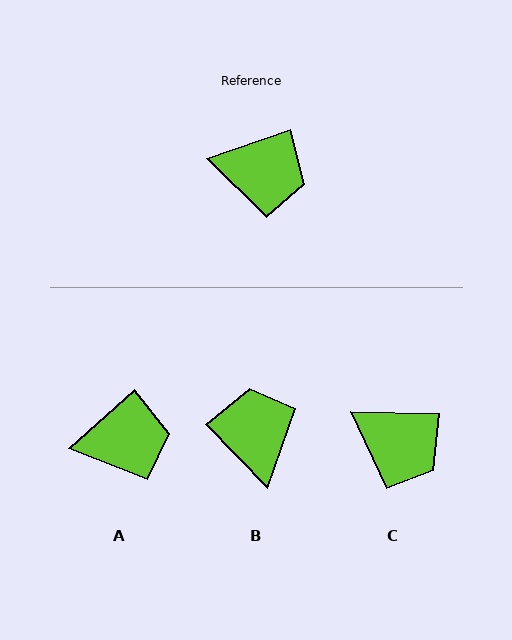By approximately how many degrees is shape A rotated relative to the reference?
Approximately 23 degrees counter-clockwise.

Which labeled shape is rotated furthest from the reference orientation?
B, about 115 degrees away.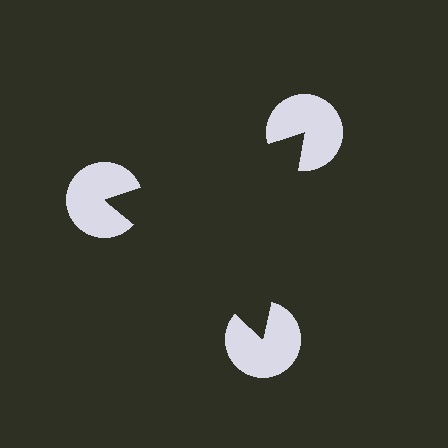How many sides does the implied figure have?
3 sides.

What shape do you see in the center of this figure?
An illusory triangle — its edges are inferred from the aligned wedge cuts in the pac-man discs, not physically drawn.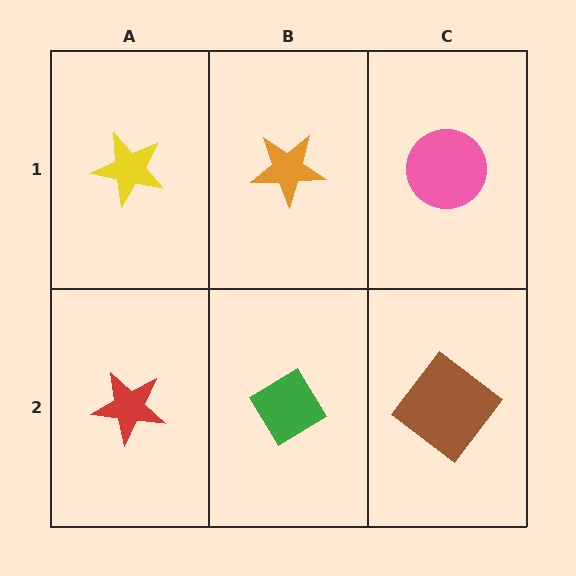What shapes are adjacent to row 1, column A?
A red star (row 2, column A), an orange star (row 1, column B).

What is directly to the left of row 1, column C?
An orange star.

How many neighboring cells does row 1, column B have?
3.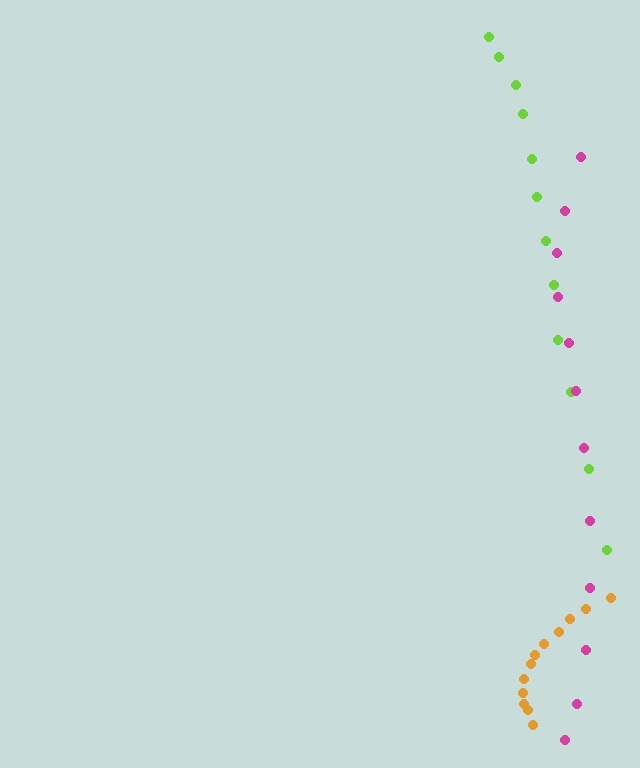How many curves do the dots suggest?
There are 3 distinct paths.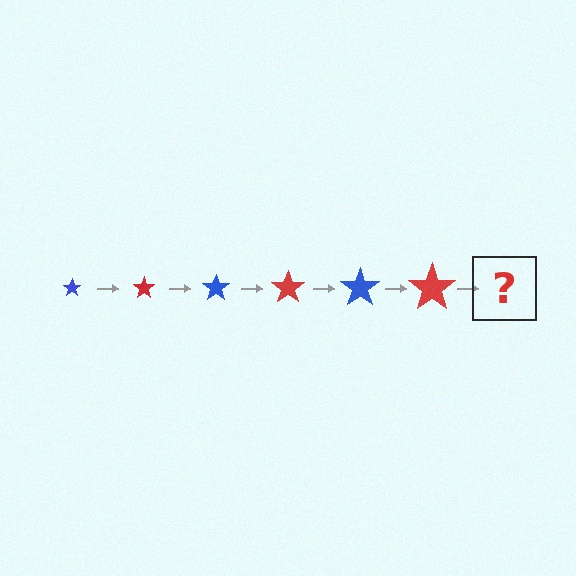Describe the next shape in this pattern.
It should be a blue star, larger than the previous one.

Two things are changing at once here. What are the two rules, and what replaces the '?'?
The two rules are that the star grows larger each step and the color cycles through blue and red. The '?' should be a blue star, larger than the previous one.